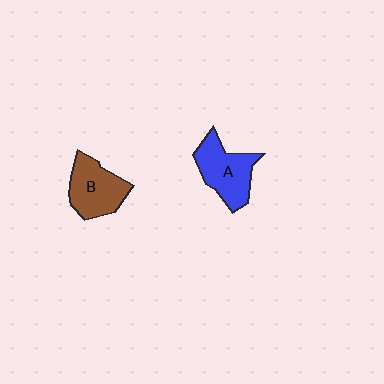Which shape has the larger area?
Shape A (blue).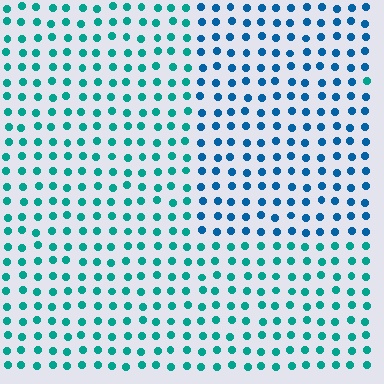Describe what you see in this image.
The image is filled with small teal elements in a uniform arrangement. A rectangle-shaped region is visible where the elements are tinted to a slightly different hue, forming a subtle color boundary.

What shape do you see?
I see a rectangle.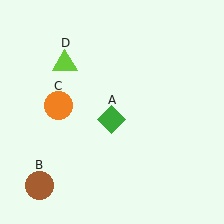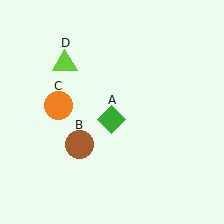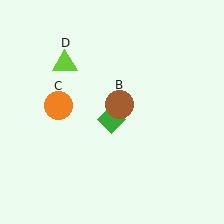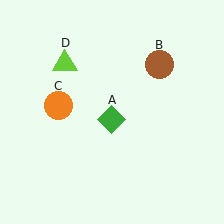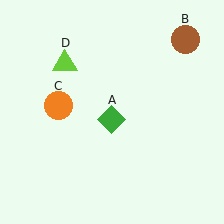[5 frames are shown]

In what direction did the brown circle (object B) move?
The brown circle (object B) moved up and to the right.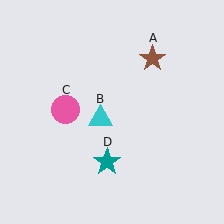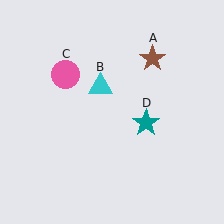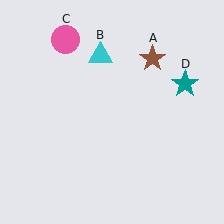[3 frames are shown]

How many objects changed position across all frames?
3 objects changed position: cyan triangle (object B), pink circle (object C), teal star (object D).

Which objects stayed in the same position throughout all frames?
Brown star (object A) remained stationary.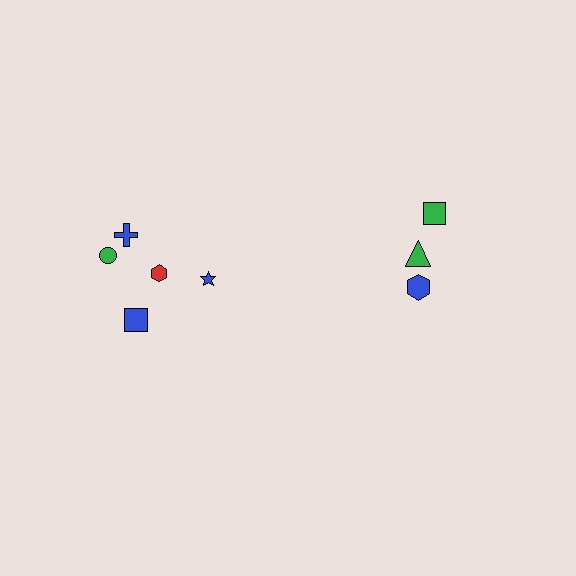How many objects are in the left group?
There are 5 objects.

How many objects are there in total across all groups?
There are 8 objects.